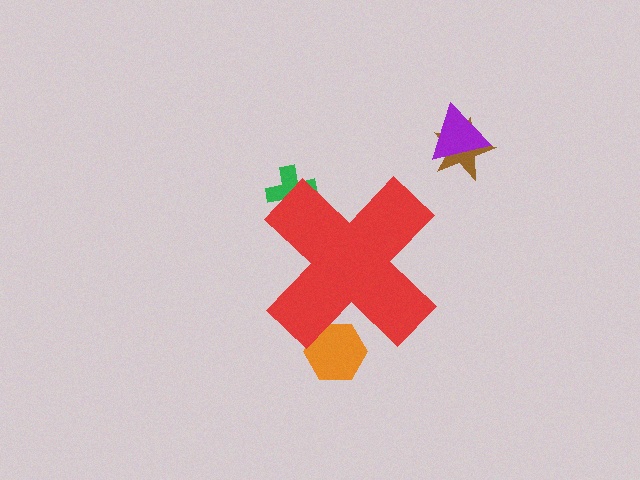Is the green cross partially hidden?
Yes, the green cross is partially hidden behind the red cross.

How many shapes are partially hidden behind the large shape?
2 shapes are partially hidden.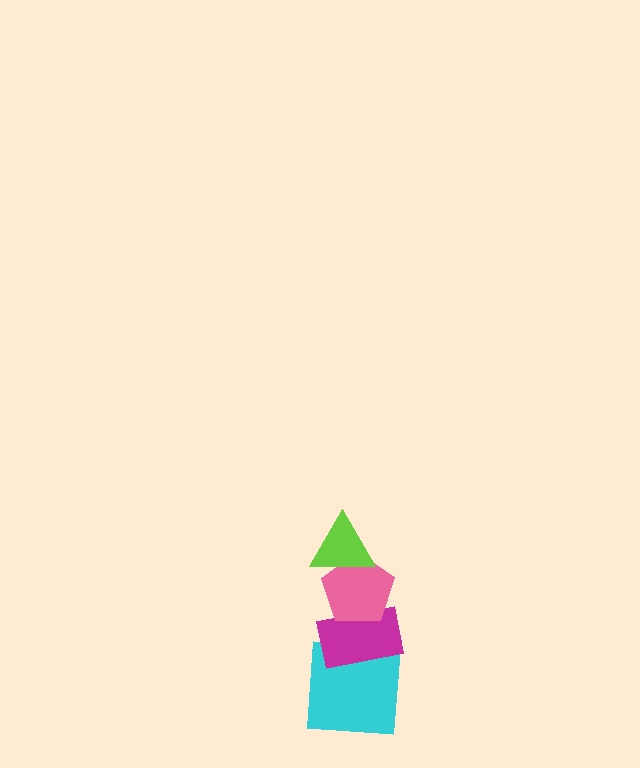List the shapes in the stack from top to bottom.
From top to bottom: the lime triangle, the pink pentagon, the magenta rectangle, the cyan square.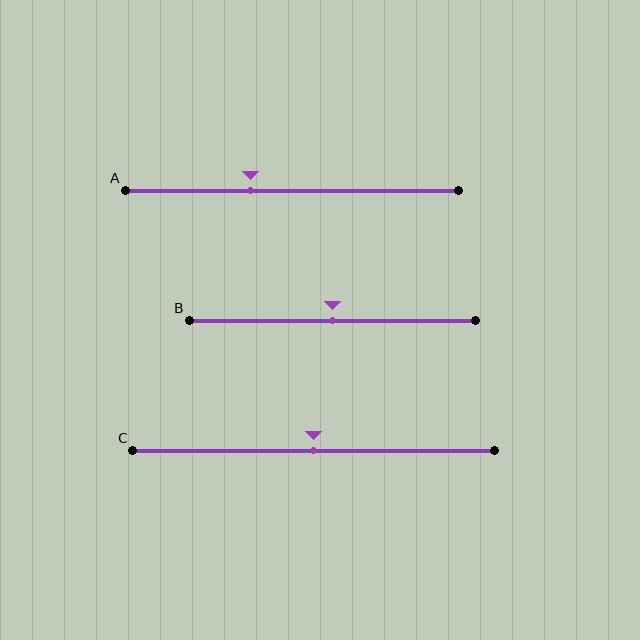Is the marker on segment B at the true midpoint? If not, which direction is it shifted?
Yes, the marker on segment B is at the true midpoint.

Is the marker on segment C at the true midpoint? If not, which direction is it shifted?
Yes, the marker on segment C is at the true midpoint.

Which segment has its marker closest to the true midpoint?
Segment B has its marker closest to the true midpoint.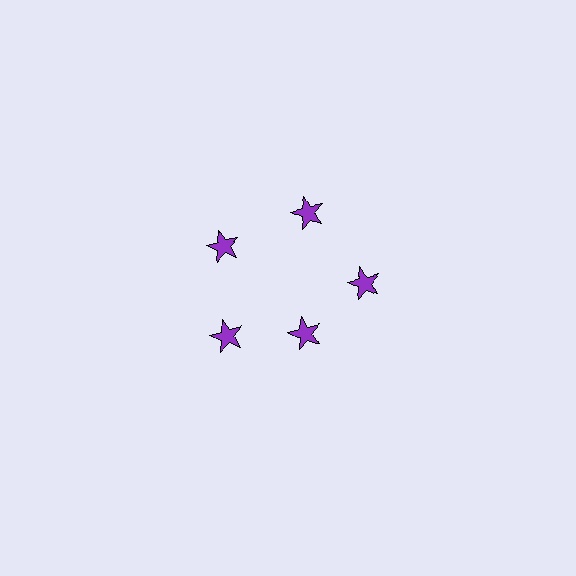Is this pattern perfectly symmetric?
No. The 5 purple stars are arranged in a ring, but one element near the 5 o'clock position is pulled inward toward the center, breaking the 5-fold rotational symmetry.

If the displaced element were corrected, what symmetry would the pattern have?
It would have 5-fold rotational symmetry — the pattern would map onto itself every 72 degrees.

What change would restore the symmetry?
The symmetry would be restored by moving it outward, back onto the ring so that all 5 stars sit at equal angles and equal distance from the center.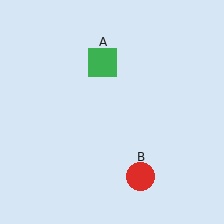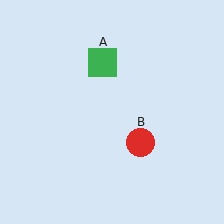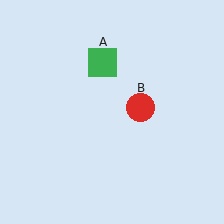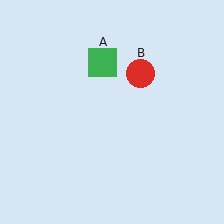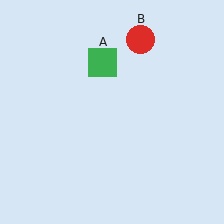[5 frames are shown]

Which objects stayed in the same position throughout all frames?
Green square (object A) remained stationary.